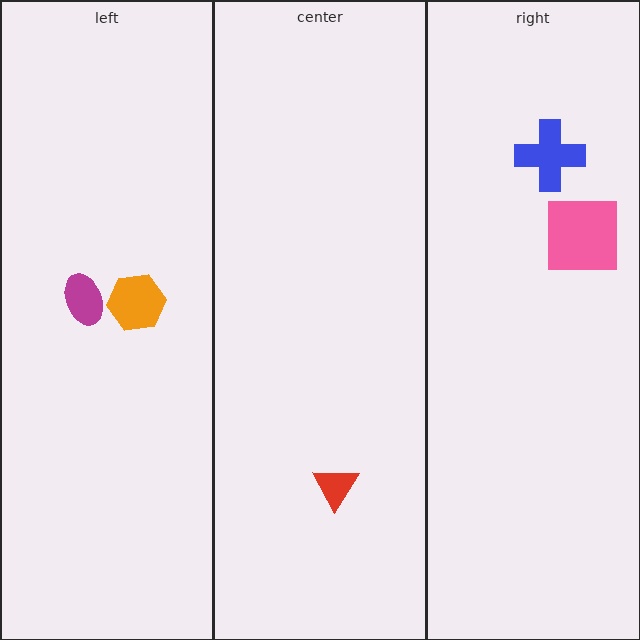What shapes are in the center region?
The red triangle.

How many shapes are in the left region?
2.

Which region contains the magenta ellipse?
The left region.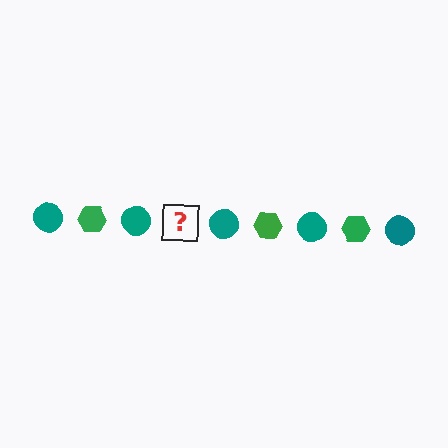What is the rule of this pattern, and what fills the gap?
The rule is that the pattern alternates between teal circle and green hexagon. The gap should be filled with a green hexagon.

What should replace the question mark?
The question mark should be replaced with a green hexagon.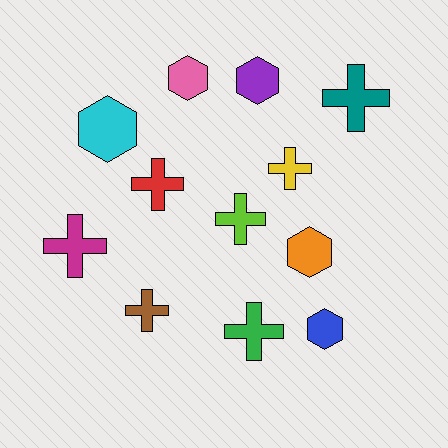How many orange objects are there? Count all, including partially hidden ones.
There is 1 orange object.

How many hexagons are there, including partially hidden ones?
There are 5 hexagons.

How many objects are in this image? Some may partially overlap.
There are 12 objects.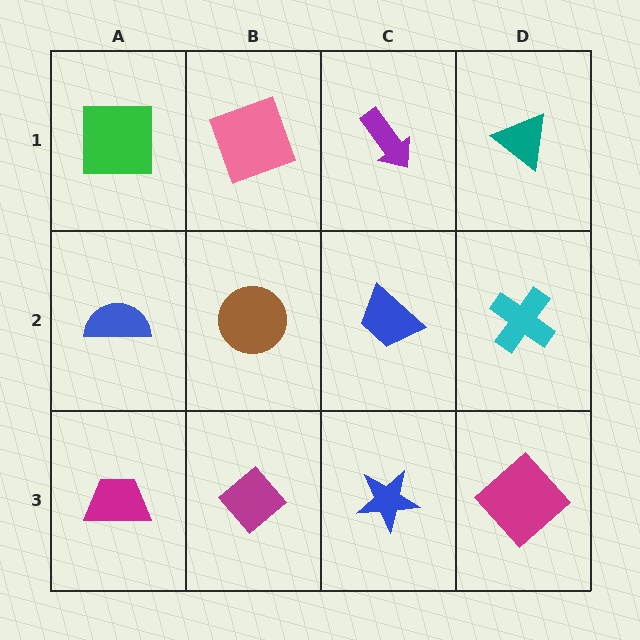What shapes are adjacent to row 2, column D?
A teal triangle (row 1, column D), a magenta diamond (row 3, column D), a blue trapezoid (row 2, column C).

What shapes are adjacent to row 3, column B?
A brown circle (row 2, column B), a magenta trapezoid (row 3, column A), a blue star (row 3, column C).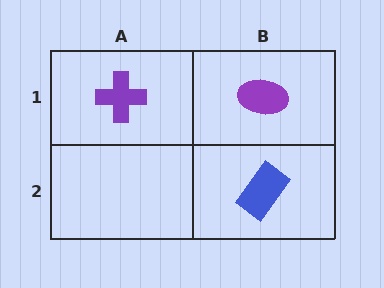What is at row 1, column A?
A purple cross.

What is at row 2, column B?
A blue rectangle.